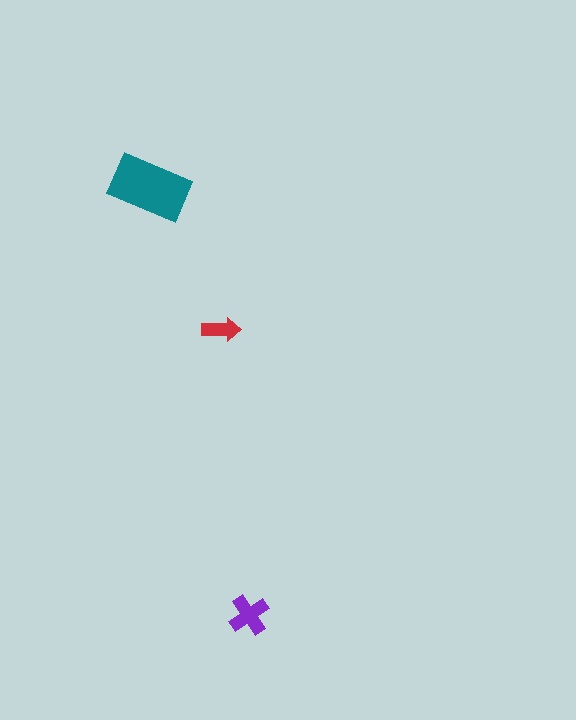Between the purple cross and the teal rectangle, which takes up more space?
The teal rectangle.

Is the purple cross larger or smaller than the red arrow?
Larger.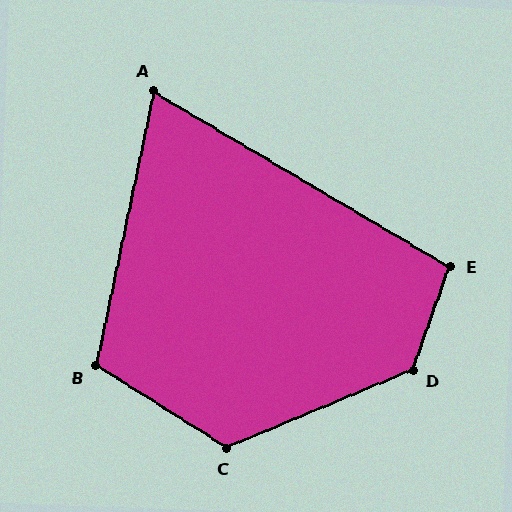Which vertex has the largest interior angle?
D, at approximately 132 degrees.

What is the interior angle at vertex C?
Approximately 125 degrees (obtuse).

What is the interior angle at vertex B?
Approximately 110 degrees (obtuse).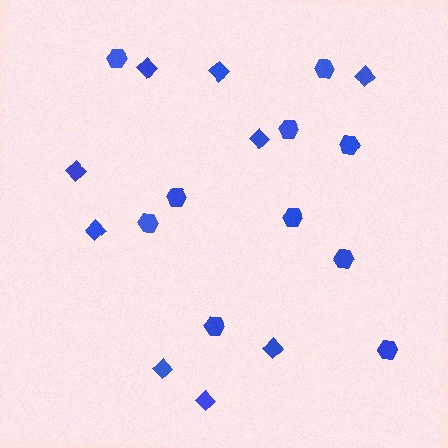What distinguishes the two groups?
There are 2 groups: one group of hexagons (10) and one group of diamonds (9).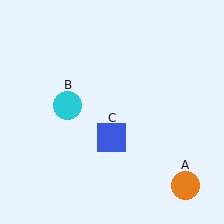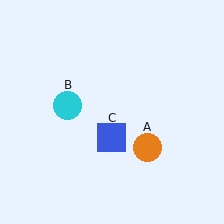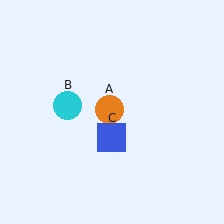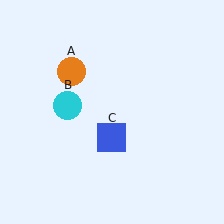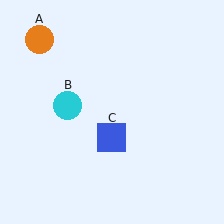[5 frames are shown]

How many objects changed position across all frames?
1 object changed position: orange circle (object A).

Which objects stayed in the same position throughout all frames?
Cyan circle (object B) and blue square (object C) remained stationary.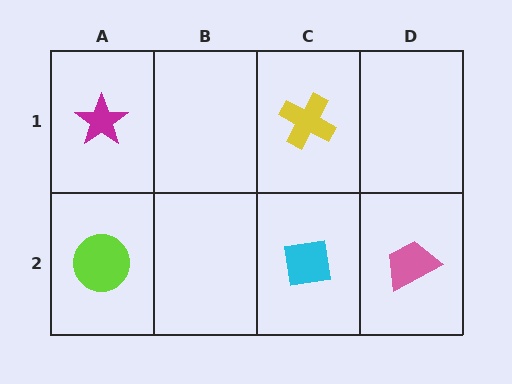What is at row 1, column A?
A magenta star.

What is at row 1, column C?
A yellow cross.